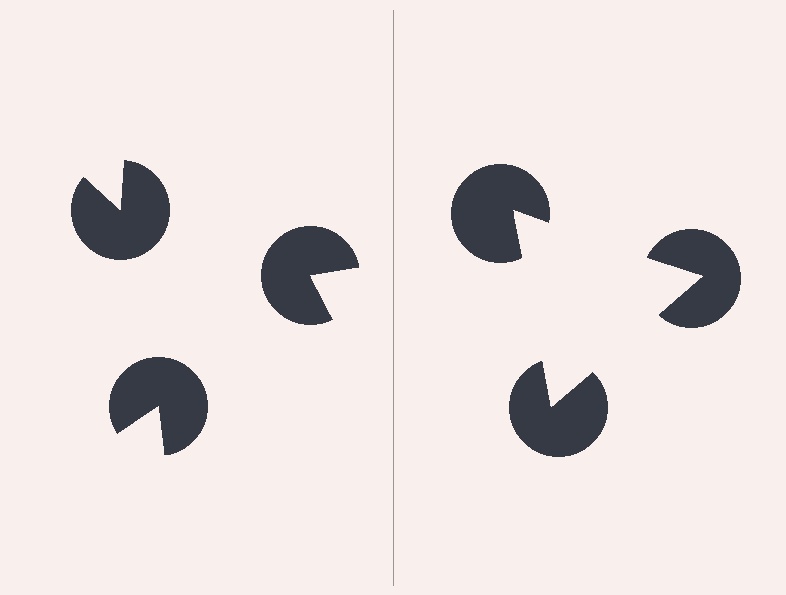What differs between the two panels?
The pac-man discs are positioned identically on both sides; only the wedge orientations differ. On the right they align to a triangle; on the left they are misaligned.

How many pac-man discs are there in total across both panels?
6 — 3 on each side.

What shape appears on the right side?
An illusory triangle.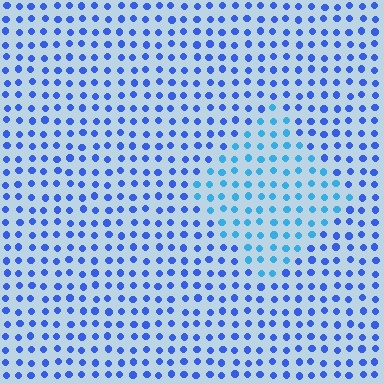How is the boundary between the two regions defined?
The boundary is defined purely by a slight shift in hue (about 28 degrees). Spacing, size, and orientation are identical on both sides.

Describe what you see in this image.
The image is filled with small blue elements in a uniform arrangement. A diamond-shaped region is visible where the elements are tinted to a slightly different hue, forming a subtle color boundary.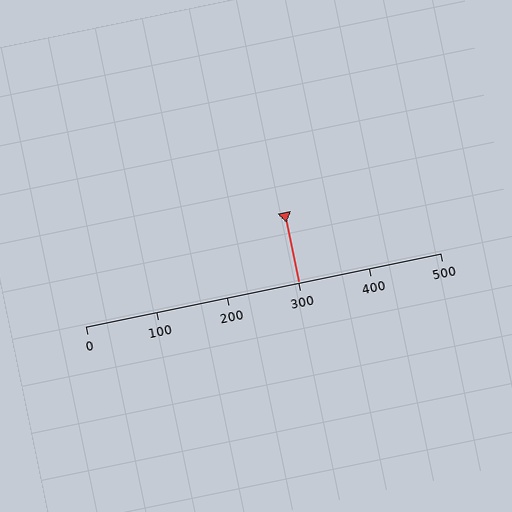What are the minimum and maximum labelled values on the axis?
The axis runs from 0 to 500.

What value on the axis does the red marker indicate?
The marker indicates approximately 300.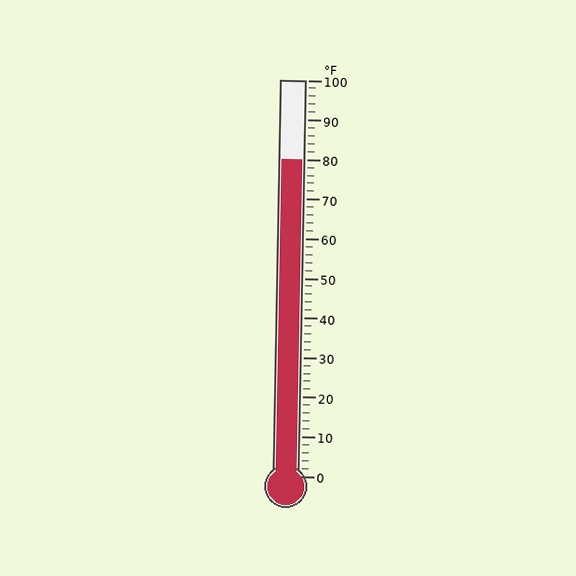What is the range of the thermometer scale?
The thermometer scale ranges from 0°F to 100°F.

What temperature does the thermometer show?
The thermometer shows approximately 80°F.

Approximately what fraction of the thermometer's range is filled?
The thermometer is filled to approximately 80% of its range.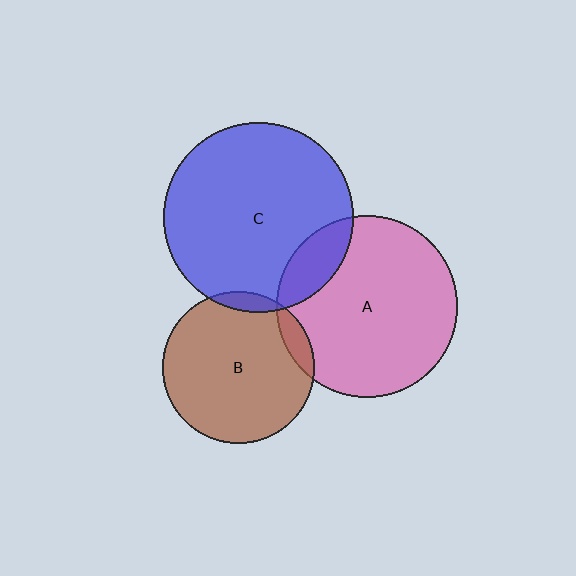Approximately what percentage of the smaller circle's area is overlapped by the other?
Approximately 10%.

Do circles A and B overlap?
Yes.